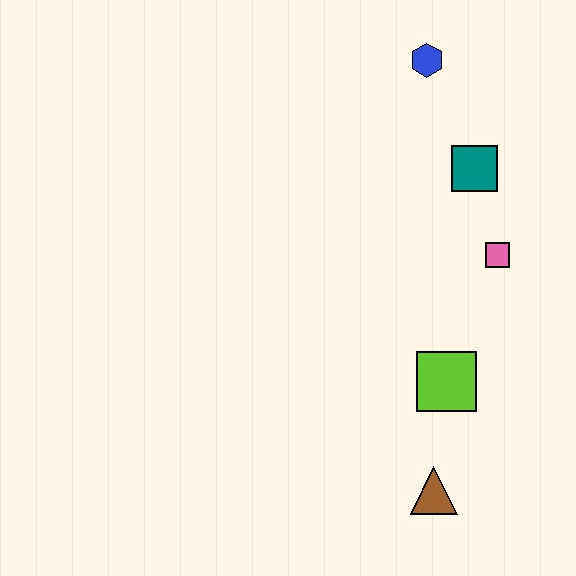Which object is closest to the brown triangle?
The lime square is closest to the brown triangle.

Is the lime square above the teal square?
No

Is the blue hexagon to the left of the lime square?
Yes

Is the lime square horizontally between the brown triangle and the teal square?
Yes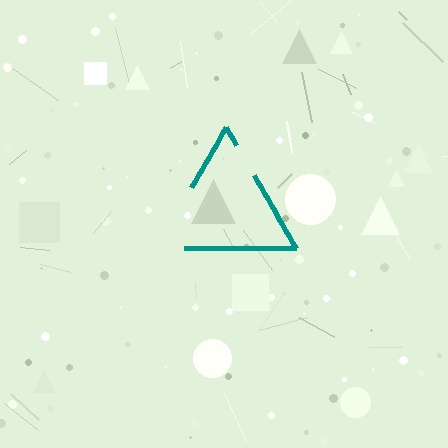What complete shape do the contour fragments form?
The contour fragments form a triangle.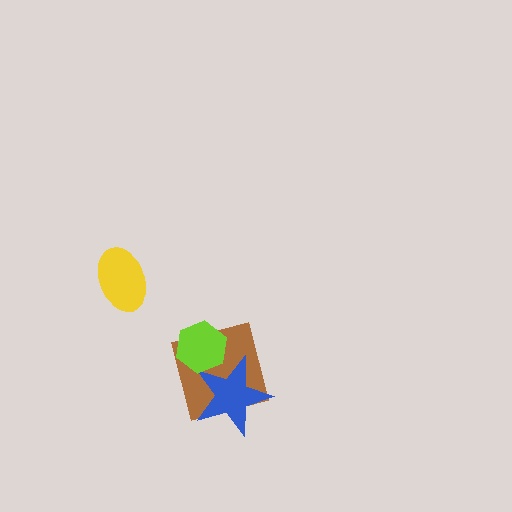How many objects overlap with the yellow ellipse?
0 objects overlap with the yellow ellipse.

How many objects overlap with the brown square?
2 objects overlap with the brown square.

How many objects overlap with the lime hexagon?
2 objects overlap with the lime hexagon.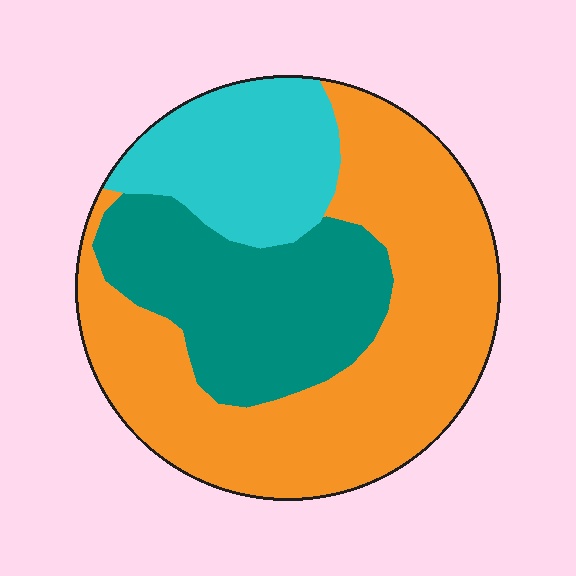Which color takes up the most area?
Orange, at roughly 55%.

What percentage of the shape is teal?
Teal takes up between a quarter and a half of the shape.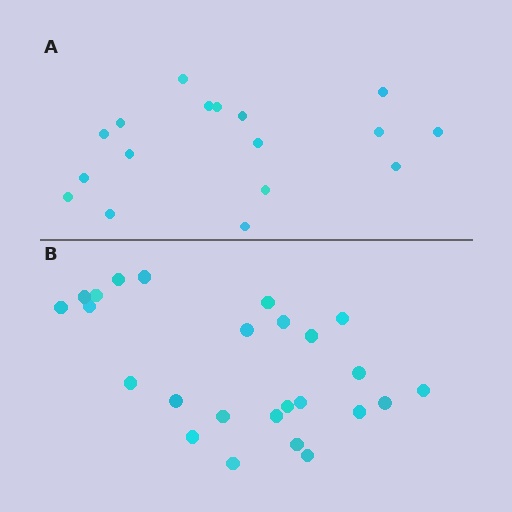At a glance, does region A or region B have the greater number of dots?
Region B (the bottom region) has more dots.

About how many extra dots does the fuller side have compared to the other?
Region B has roughly 8 or so more dots than region A.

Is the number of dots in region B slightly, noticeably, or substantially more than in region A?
Region B has substantially more. The ratio is roughly 1.5 to 1.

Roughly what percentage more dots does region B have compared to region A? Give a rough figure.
About 45% more.